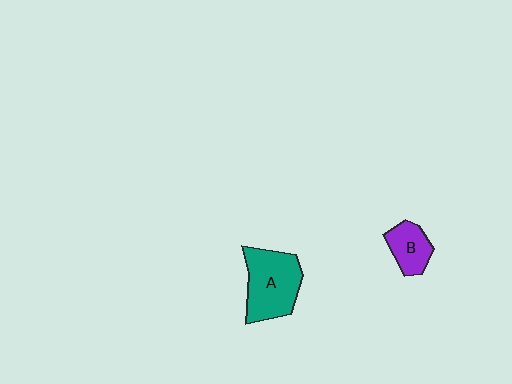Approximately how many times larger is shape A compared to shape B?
Approximately 1.9 times.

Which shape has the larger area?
Shape A (teal).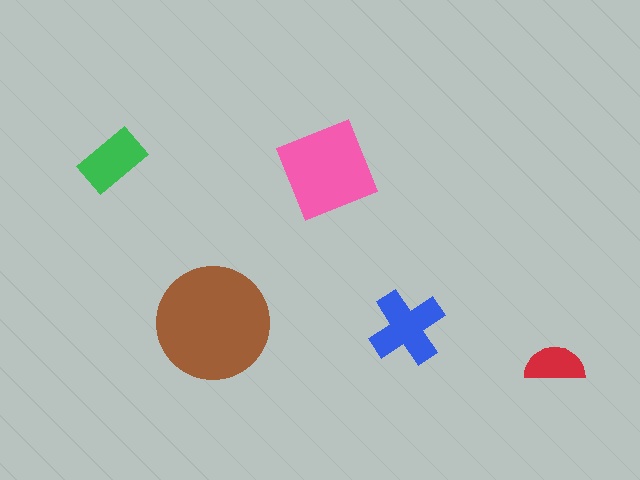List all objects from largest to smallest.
The brown circle, the pink square, the blue cross, the green rectangle, the red semicircle.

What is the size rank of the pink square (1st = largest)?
2nd.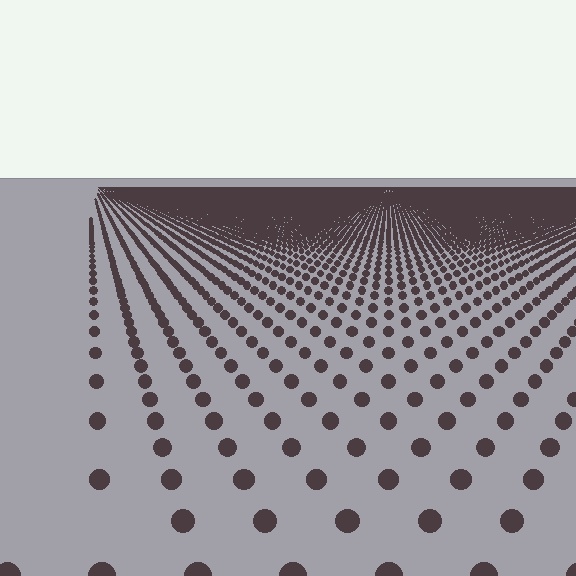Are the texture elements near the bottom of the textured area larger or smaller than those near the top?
Larger. Near the bottom, elements are closer to the viewer and appear at a bigger on-screen size.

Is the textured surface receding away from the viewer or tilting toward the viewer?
The surface is receding away from the viewer. Texture elements get smaller and denser toward the top.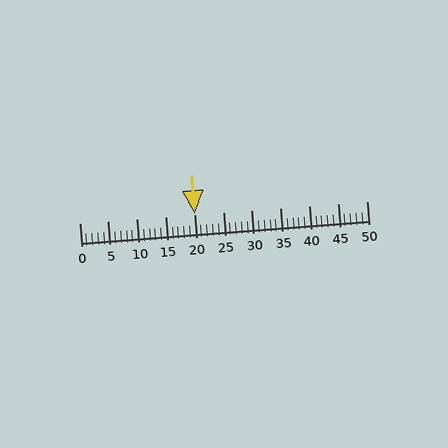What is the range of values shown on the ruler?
The ruler shows values from 0 to 50.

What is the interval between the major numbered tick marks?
The major tick marks are spaced 5 units apart.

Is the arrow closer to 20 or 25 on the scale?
The arrow is closer to 20.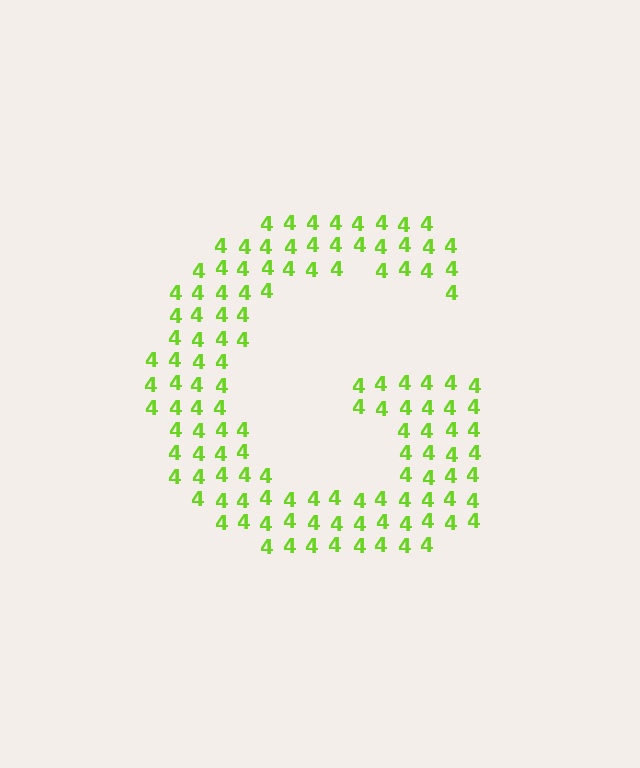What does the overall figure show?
The overall figure shows the letter G.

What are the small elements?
The small elements are digit 4's.